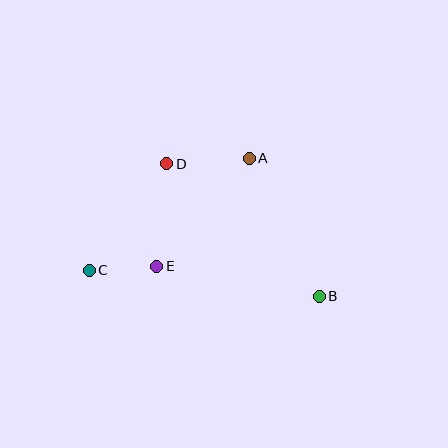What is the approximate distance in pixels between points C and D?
The distance between C and D is approximately 132 pixels.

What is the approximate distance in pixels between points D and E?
The distance between D and E is approximately 103 pixels.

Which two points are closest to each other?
Points C and E are closest to each other.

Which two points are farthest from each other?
Points B and C are farthest from each other.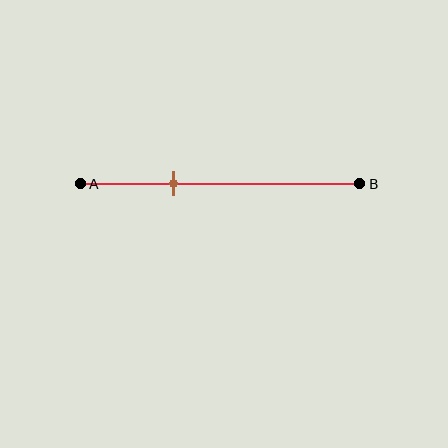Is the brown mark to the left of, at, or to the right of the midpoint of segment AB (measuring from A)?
The brown mark is to the left of the midpoint of segment AB.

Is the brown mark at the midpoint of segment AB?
No, the mark is at about 35% from A, not at the 50% midpoint.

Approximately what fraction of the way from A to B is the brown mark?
The brown mark is approximately 35% of the way from A to B.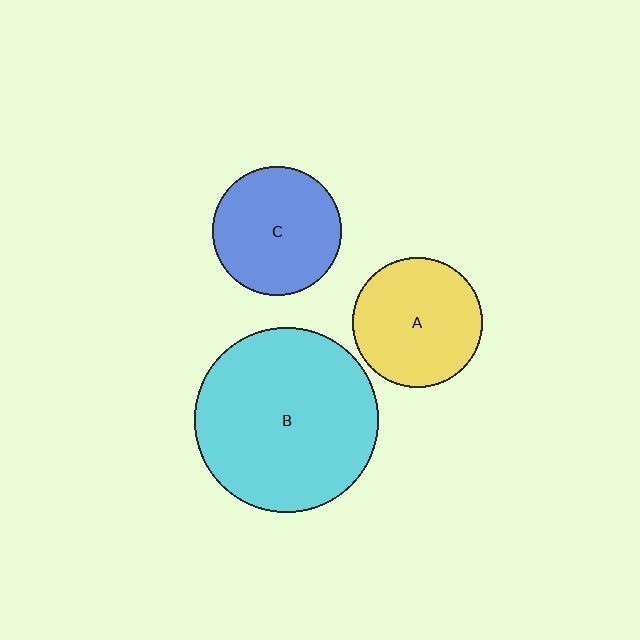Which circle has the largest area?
Circle B (cyan).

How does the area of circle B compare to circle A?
Approximately 2.0 times.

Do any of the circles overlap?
No, none of the circles overlap.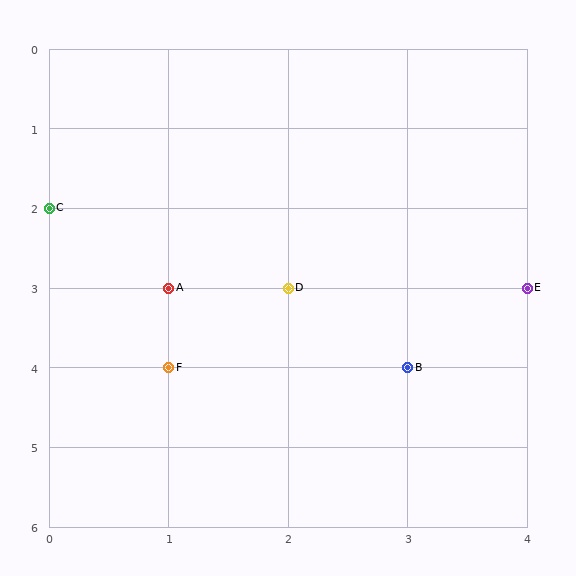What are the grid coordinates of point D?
Point D is at grid coordinates (2, 3).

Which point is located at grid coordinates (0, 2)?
Point C is at (0, 2).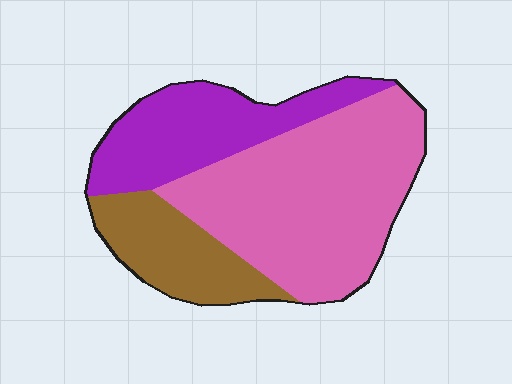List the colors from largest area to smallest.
From largest to smallest: pink, purple, brown.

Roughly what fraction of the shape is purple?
Purple covers roughly 25% of the shape.